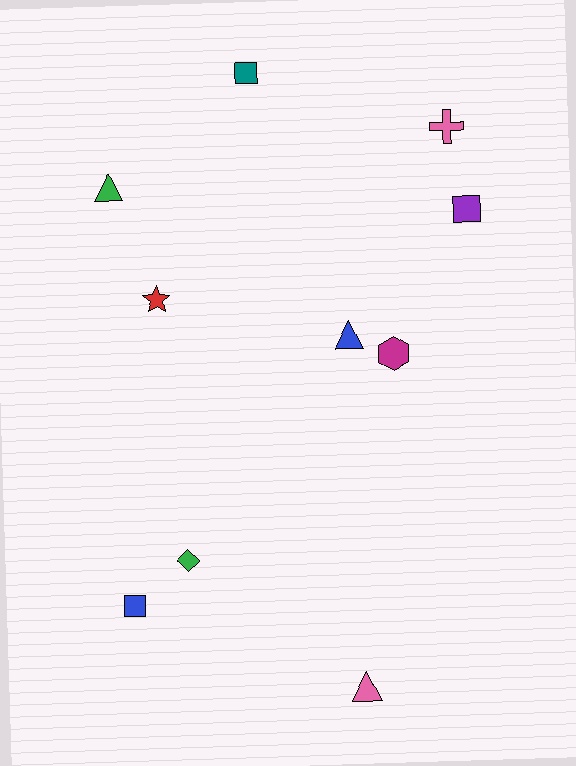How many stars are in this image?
There is 1 star.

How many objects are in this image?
There are 10 objects.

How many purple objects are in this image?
There is 1 purple object.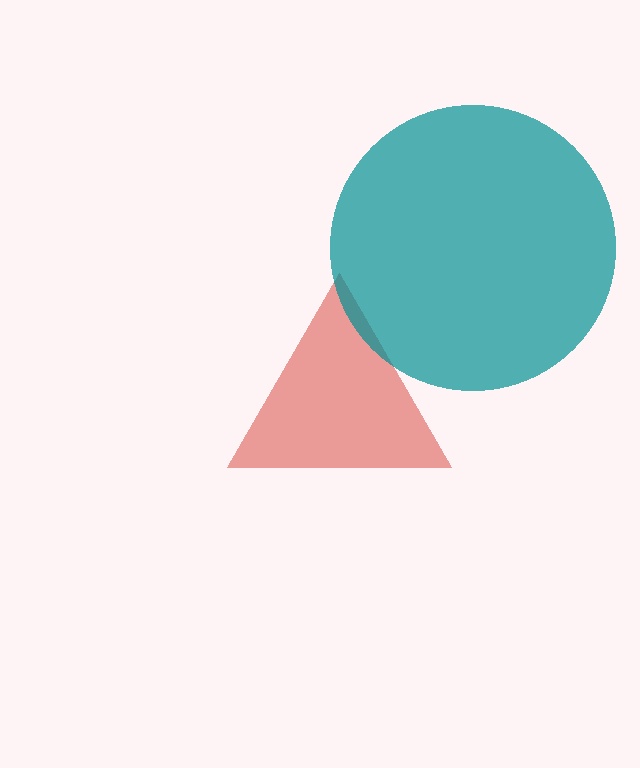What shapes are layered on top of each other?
The layered shapes are: a red triangle, a teal circle.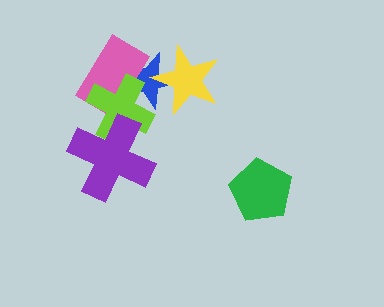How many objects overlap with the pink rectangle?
2 objects overlap with the pink rectangle.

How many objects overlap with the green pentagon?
0 objects overlap with the green pentagon.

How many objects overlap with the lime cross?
3 objects overlap with the lime cross.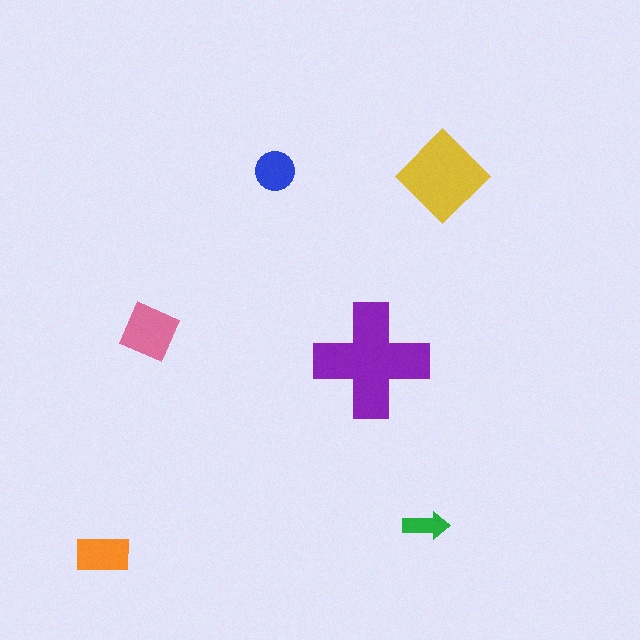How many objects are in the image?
There are 6 objects in the image.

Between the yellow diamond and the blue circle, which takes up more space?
The yellow diamond.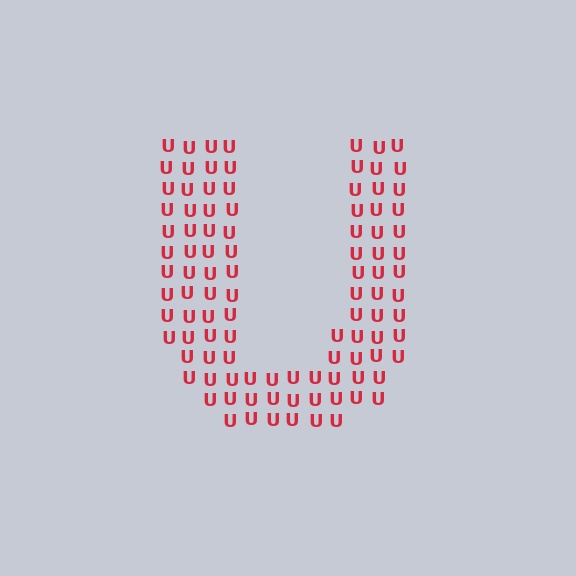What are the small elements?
The small elements are letter U's.